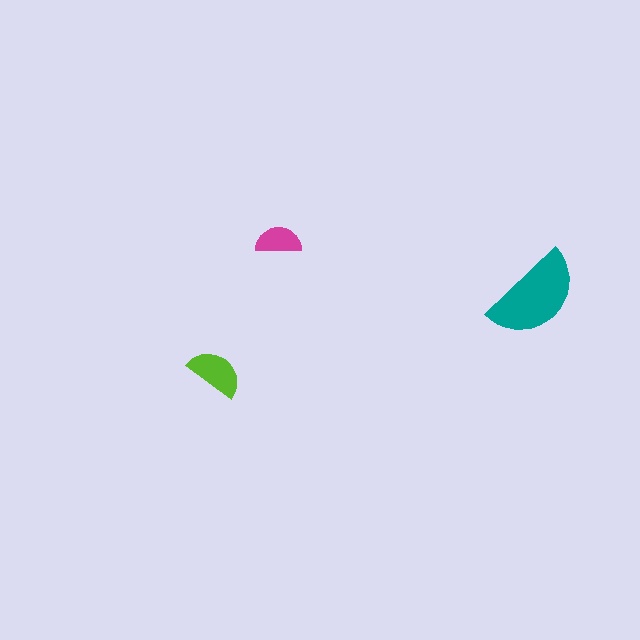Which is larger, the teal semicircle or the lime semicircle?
The teal one.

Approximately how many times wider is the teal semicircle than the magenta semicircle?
About 2 times wider.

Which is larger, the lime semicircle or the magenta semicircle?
The lime one.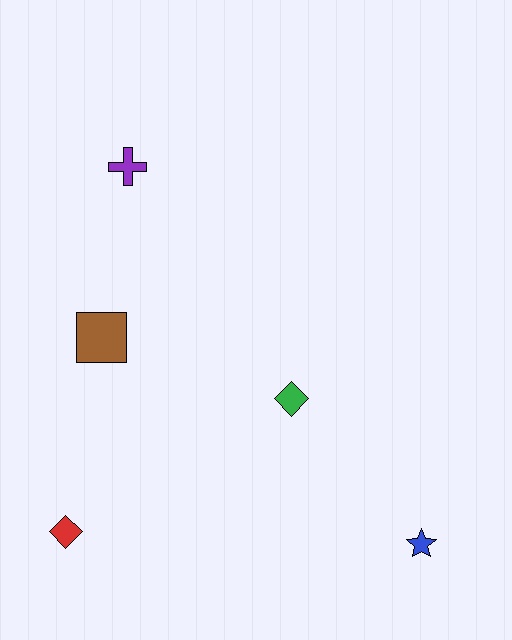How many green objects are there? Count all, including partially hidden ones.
There is 1 green object.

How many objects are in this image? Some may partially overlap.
There are 5 objects.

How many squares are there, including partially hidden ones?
There is 1 square.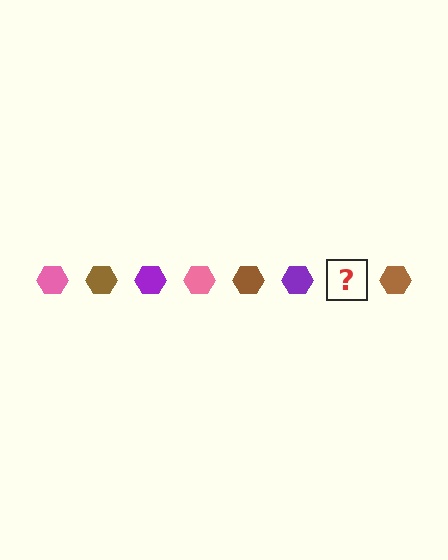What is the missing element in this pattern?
The missing element is a pink hexagon.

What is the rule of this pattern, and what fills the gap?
The rule is that the pattern cycles through pink, brown, purple hexagons. The gap should be filled with a pink hexagon.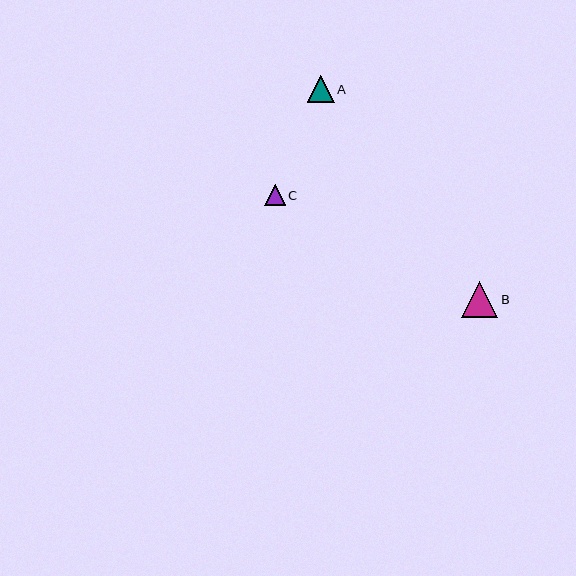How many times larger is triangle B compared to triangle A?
Triangle B is approximately 1.4 times the size of triangle A.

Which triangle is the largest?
Triangle B is the largest with a size of approximately 37 pixels.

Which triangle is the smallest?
Triangle C is the smallest with a size of approximately 21 pixels.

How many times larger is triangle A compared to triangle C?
Triangle A is approximately 1.3 times the size of triangle C.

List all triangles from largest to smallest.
From largest to smallest: B, A, C.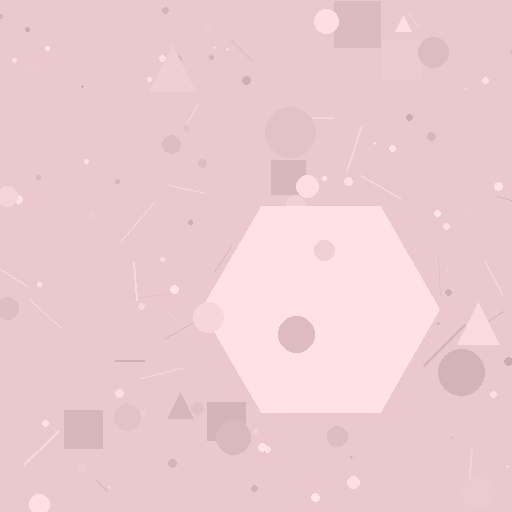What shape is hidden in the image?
A hexagon is hidden in the image.